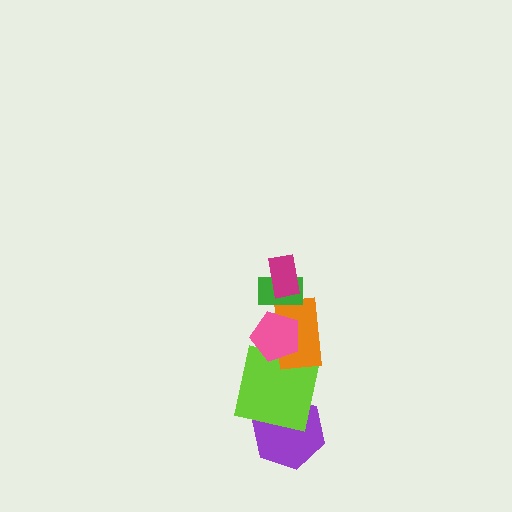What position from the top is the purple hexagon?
The purple hexagon is 6th from the top.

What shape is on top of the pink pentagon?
The green rectangle is on top of the pink pentagon.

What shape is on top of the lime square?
The orange rectangle is on top of the lime square.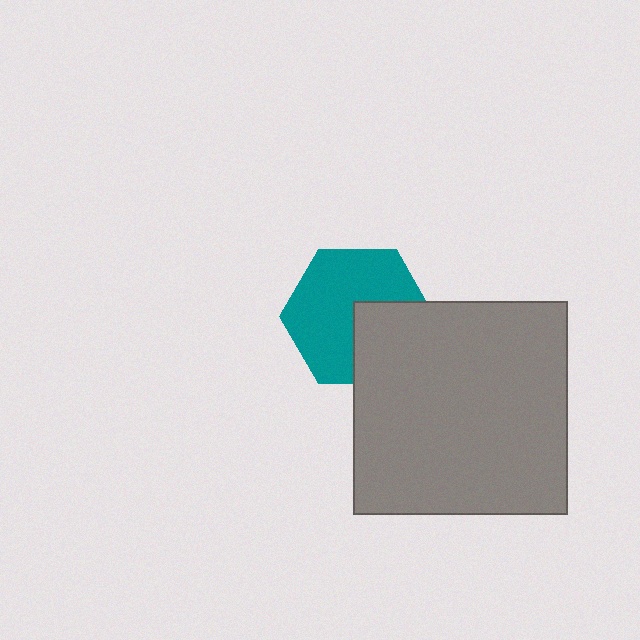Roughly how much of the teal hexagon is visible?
Most of it is visible (roughly 66%).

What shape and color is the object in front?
The object in front is a gray square.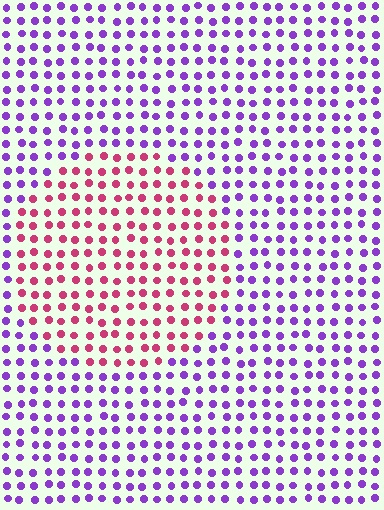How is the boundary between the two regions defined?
The boundary is defined purely by a slight shift in hue (about 62 degrees). Spacing, size, and orientation are identical on both sides.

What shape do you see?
I see a circle.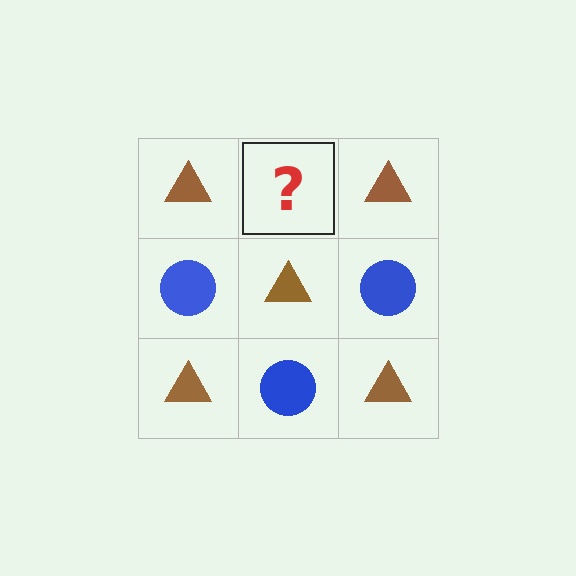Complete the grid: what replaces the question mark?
The question mark should be replaced with a blue circle.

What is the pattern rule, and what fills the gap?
The rule is that it alternates brown triangle and blue circle in a checkerboard pattern. The gap should be filled with a blue circle.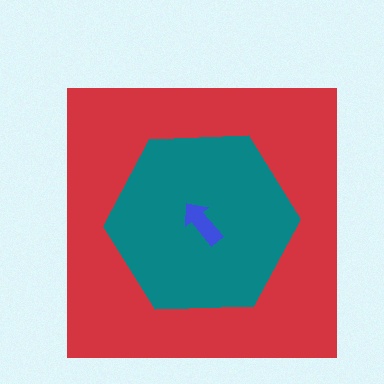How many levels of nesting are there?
3.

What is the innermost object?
The blue arrow.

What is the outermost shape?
The red square.